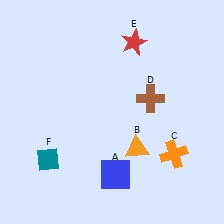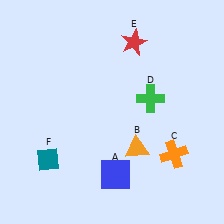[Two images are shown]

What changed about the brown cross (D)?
In Image 1, D is brown. In Image 2, it changed to green.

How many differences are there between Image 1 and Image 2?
There is 1 difference between the two images.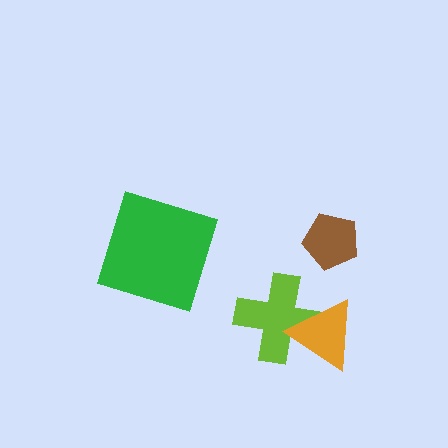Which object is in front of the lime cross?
The orange triangle is in front of the lime cross.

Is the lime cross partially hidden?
Yes, it is partially covered by another shape.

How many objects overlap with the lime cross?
1 object overlaps with the lime cross.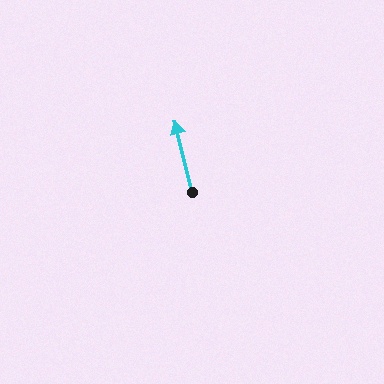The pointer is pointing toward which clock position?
Roughly 12 o'clock.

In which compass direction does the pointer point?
North.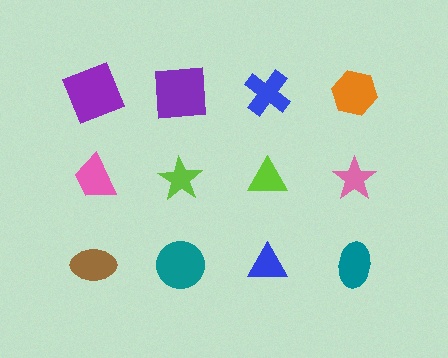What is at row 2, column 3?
A lime triangle.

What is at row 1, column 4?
An orange hexagon.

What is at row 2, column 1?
A pink trapezoid.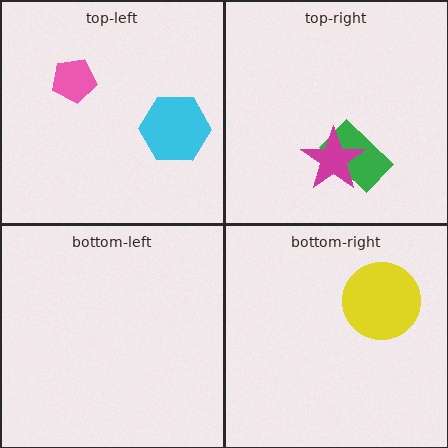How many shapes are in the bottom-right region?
1.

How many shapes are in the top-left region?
2.